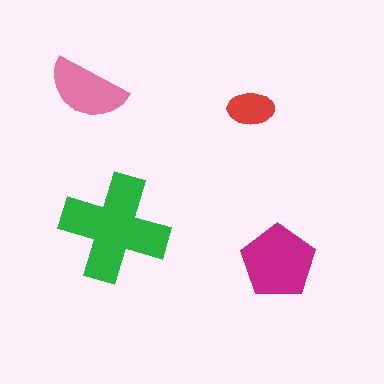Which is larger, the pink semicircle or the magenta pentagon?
The magenta pentagon.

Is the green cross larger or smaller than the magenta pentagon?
Larger.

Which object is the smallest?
The red ellipse.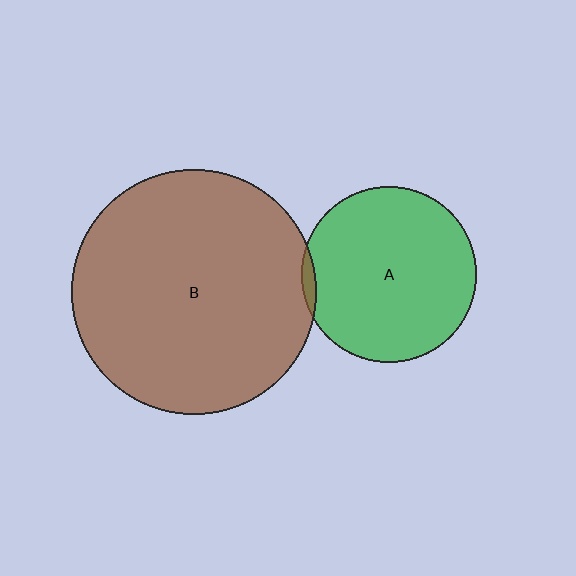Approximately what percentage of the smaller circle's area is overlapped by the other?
Approximately 5%.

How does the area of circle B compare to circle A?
Approximately 2.0 times.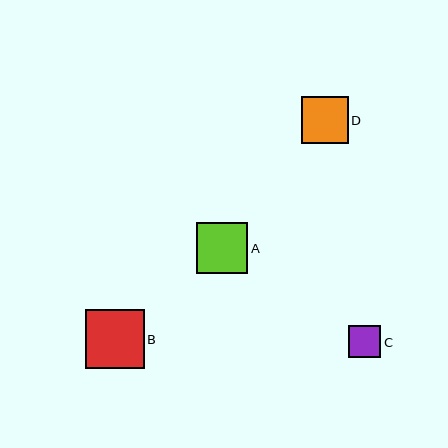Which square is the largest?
Square B is the largest with a size of approximately 59 pixels.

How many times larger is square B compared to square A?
Square B is approximately 1.2 times the size of square A.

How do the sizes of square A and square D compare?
Square A and square D are approximately the same size.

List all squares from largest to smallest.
From largest to smallest: B, A, D, C.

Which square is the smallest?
Square C is the smallest with a size of approximately 32 pixels.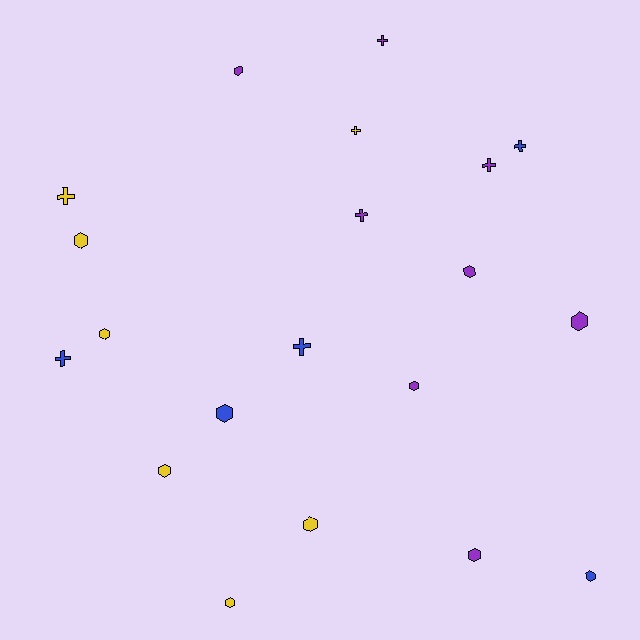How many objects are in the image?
There are 20 objects.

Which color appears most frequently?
Purple, with 8 objects.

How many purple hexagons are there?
There are 5 purple hexagons.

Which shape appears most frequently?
Hexagon, with 12 objects.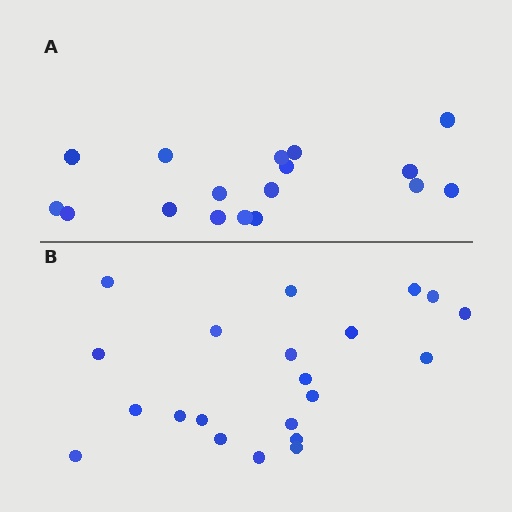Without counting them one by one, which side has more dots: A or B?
Region B (the bottom region) has more dots.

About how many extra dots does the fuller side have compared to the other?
Region B has about 4 more dots than region A.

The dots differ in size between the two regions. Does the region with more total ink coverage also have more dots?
No. Region A has more total ink coverage because its dots are larger, but region B actually contains more individual dots. Total area can be misleading — the number of items is what matters here.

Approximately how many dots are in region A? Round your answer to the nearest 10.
About 20 dots. (The exact count is 17, which rounds to 20.)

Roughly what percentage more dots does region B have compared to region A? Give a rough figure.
About 25% more.